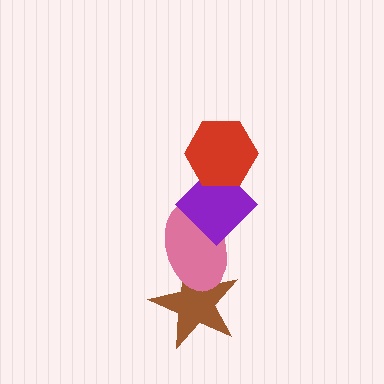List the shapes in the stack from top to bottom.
From top to bottom: the red hexagon, the purple diamond, the pink ellipse, the brown star.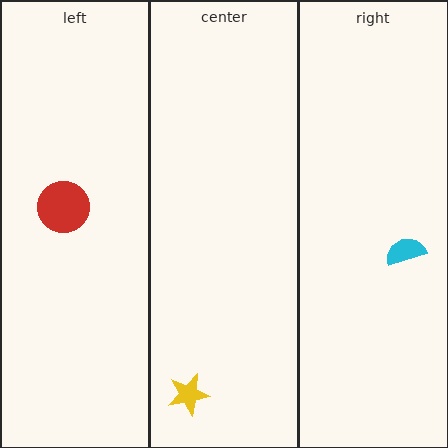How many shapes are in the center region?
1.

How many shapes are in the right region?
1.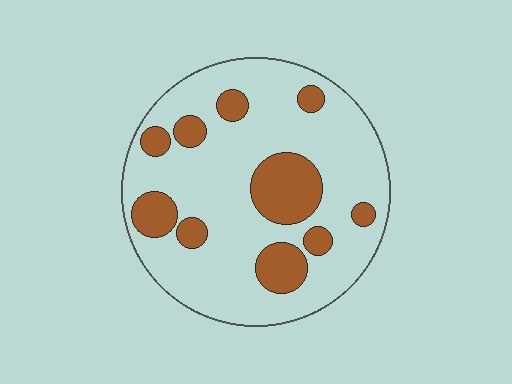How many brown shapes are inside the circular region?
10.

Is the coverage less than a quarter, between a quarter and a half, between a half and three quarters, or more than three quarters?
Less than a quarter.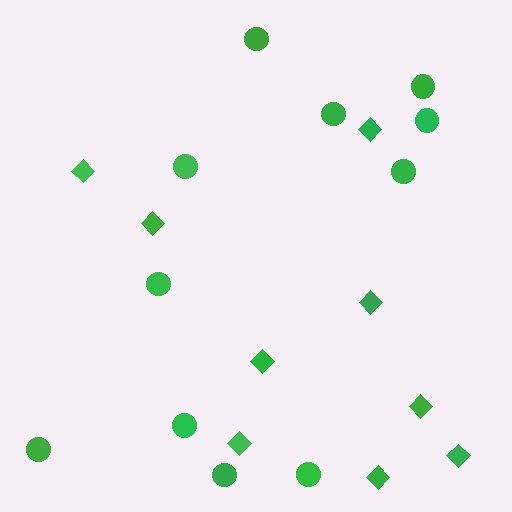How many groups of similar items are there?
There are 2 groups: one group of diamonds (9) and one group of circles (11).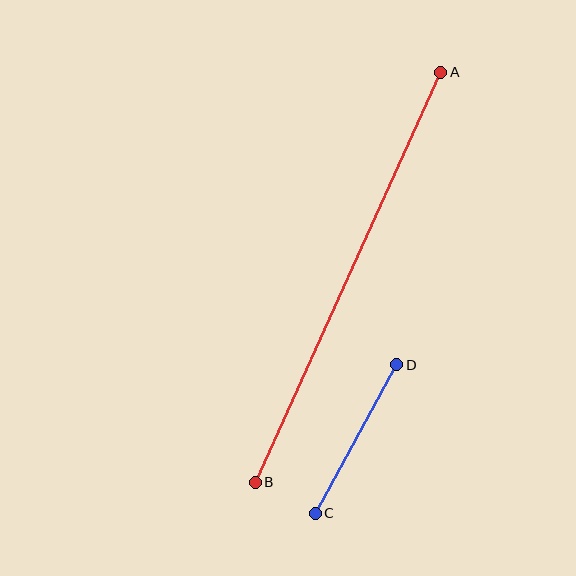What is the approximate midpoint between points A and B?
The midpoint is at approximately (348, 277) pixels.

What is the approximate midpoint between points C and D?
The midpoint is at approximately (356, 439) pixels.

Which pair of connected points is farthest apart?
Points A and B are farthest apart.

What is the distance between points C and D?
The distance is approximately 169 pixels.